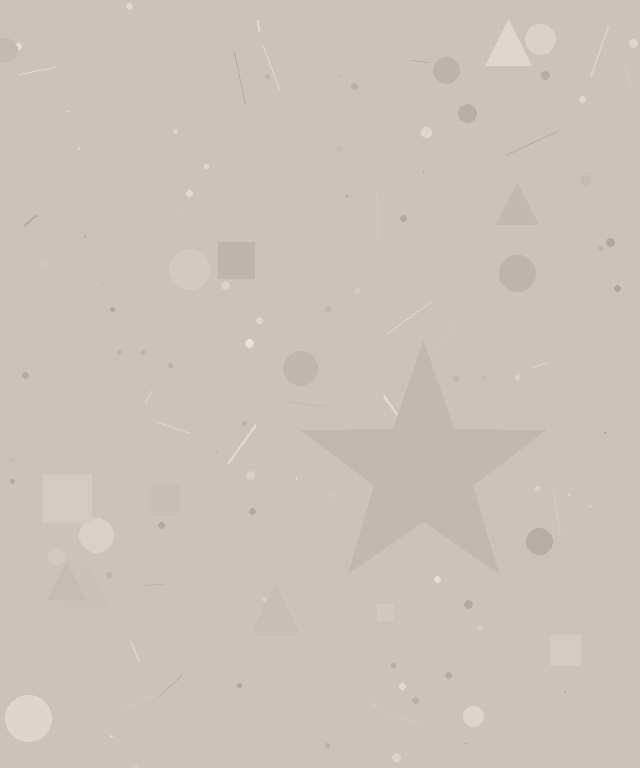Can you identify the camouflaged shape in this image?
The camouflaged shape is a star.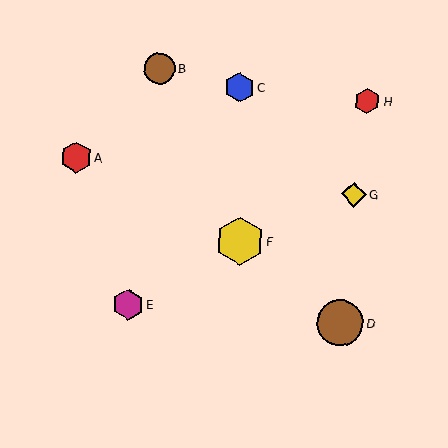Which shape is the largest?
The yellow hexagon (labeled F) is the largest.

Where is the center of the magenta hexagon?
The center of the magenta hexagon is at (128, 304).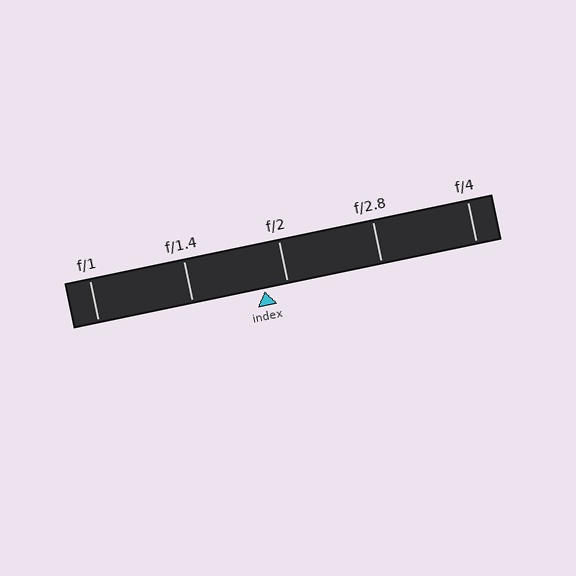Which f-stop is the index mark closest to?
The index mark is closest to f/2.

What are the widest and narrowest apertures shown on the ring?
The widest aperture shown is f/1 and the narrowest is f/4.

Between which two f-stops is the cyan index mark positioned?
The index mark is between f/1.4 and f/2.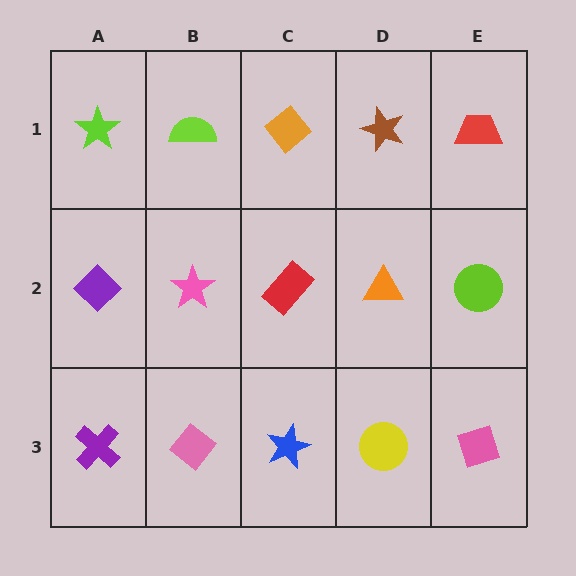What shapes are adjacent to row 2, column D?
A brown star (row 1, column D), a yellow circle (row 3, column D), a red rectangle (row 2, column C), a lime circle (row 2, column E).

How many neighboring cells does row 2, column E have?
3.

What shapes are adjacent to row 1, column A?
A purple diamond (row 2, column A), a lime semicircle (row 1, column B).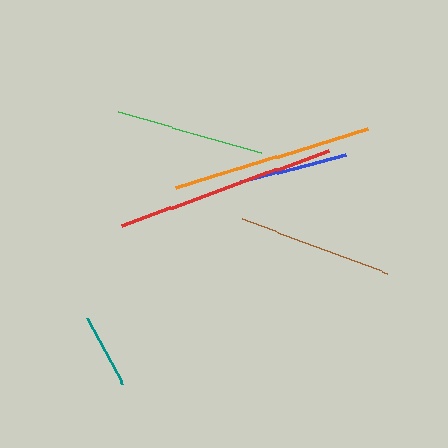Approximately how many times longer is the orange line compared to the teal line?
The orange line is approximately 2.6 times the length of the teal line.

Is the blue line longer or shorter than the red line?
The red line is longer than the blue line.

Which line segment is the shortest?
The teal line is the shortest at approximately 75 pixels.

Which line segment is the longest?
The red line is the longest at approximately 220 pixels.